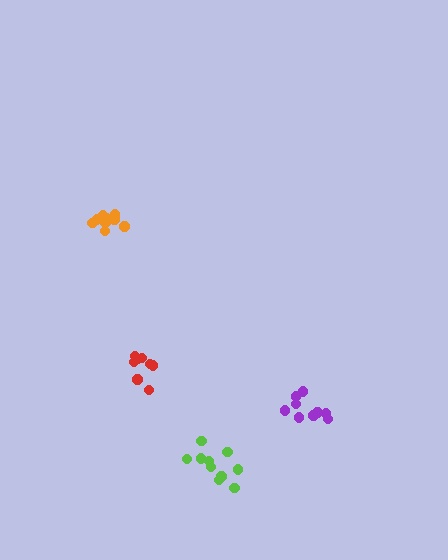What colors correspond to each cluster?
The clusters are colored: lime, purple, red, orange.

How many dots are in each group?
Group 1: 10 dots, Group 2: 9 dots, Group 3: 8 dots, Group 4: 10 dots (37 total).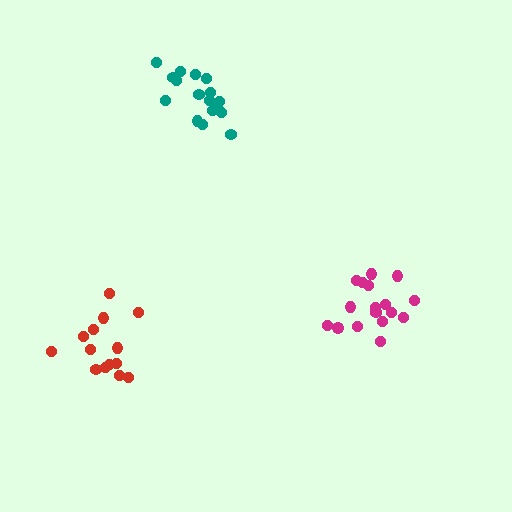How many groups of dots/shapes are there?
There are 3 groups.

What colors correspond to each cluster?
The clusters are colored: teal, magenta, red.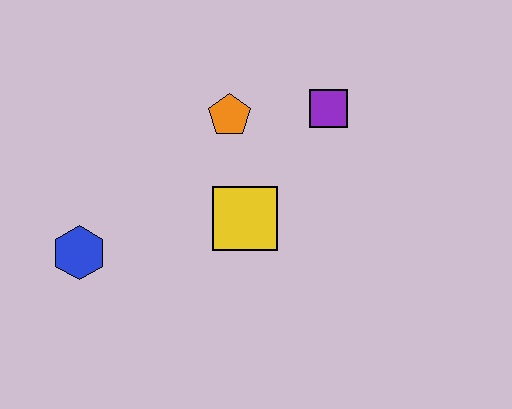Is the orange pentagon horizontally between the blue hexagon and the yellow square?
Yes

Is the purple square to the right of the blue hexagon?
Yes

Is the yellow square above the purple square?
No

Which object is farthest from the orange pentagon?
The blue hexagon is farthest from the orange pentagon.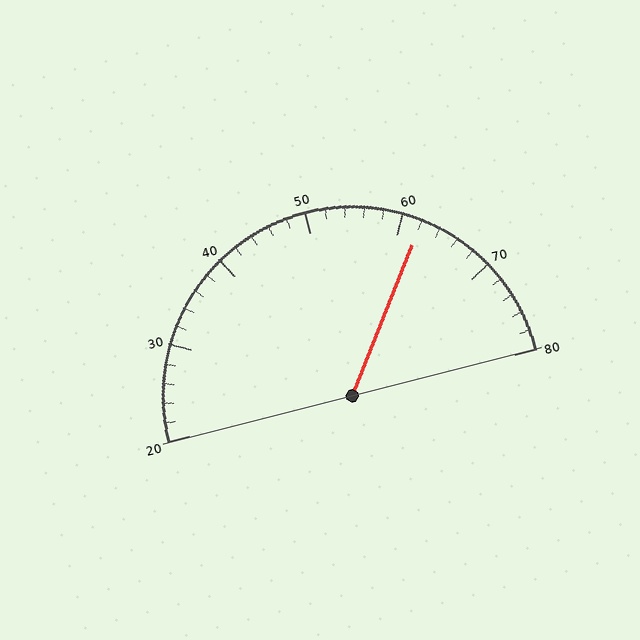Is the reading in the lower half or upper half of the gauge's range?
The reading is in the upper half of the range (20 to 80).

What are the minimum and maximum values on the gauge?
The gauge ranges from 20 to 80.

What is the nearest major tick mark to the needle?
The nearest major tick mark is 60.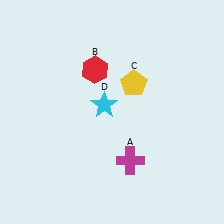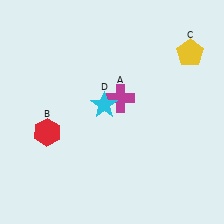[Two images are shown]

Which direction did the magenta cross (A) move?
The magenta cross (A) moved up.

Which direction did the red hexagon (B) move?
The red hexagon (B) moved down.